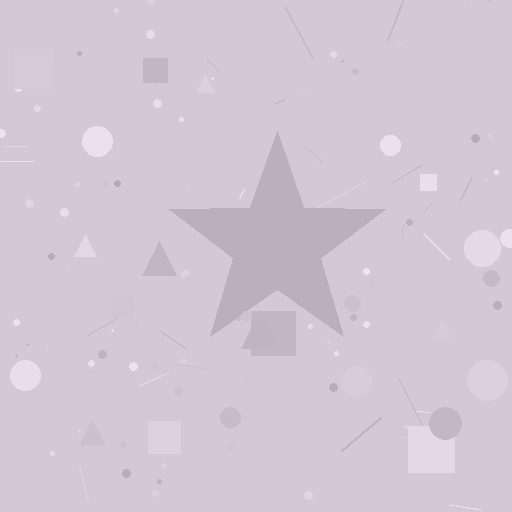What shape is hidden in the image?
A star is hidden in the image.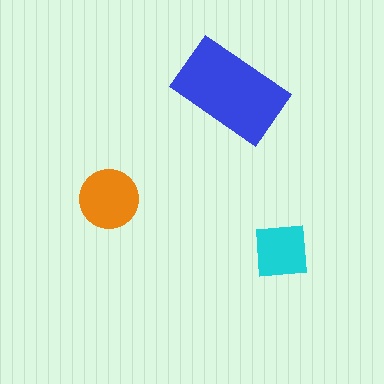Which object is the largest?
The blue rectangle.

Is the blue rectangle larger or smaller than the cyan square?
Larger.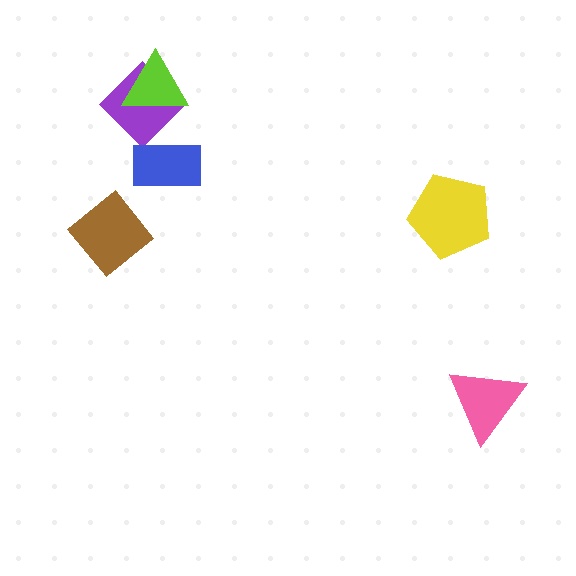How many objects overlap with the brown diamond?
0 objects overlap with the brown diamond.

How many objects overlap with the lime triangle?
1 object overlaps with the lime triangle.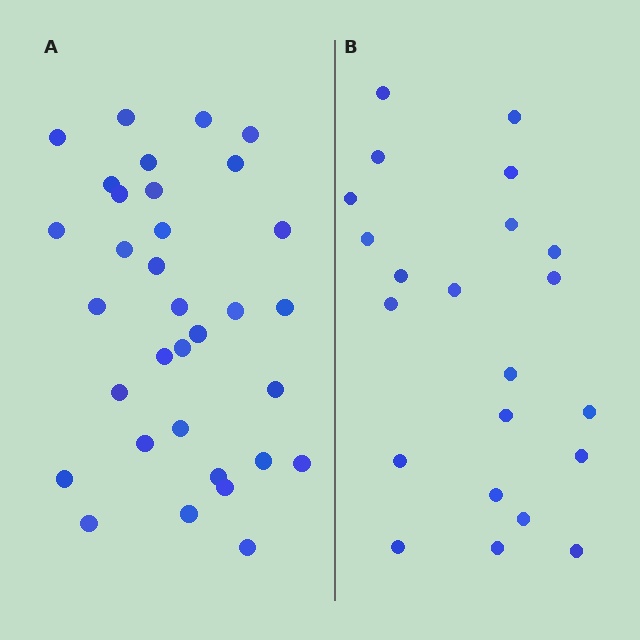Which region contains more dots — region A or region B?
Region A (the left region) has more dots.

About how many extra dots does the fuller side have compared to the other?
Region A has roughly 12 or so more dots than region B.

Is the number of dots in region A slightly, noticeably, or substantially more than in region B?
Region A has substantially more. The ratio is roughly 1.5 to 1.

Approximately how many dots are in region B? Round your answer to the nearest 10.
About 20 dots. (The exact count is 22, which rounds to 20.)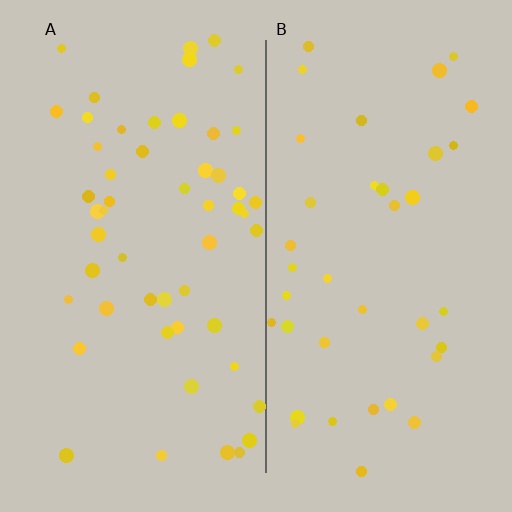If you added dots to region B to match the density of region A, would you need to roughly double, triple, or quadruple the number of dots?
Approximately double.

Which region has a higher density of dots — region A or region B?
A (the left).